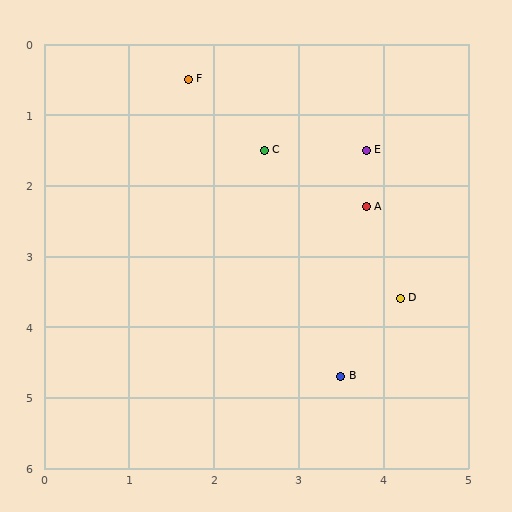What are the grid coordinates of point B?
Point B is at approximately (3.5, 4.7).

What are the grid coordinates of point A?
Point A is at approximately (3.8, 2.3).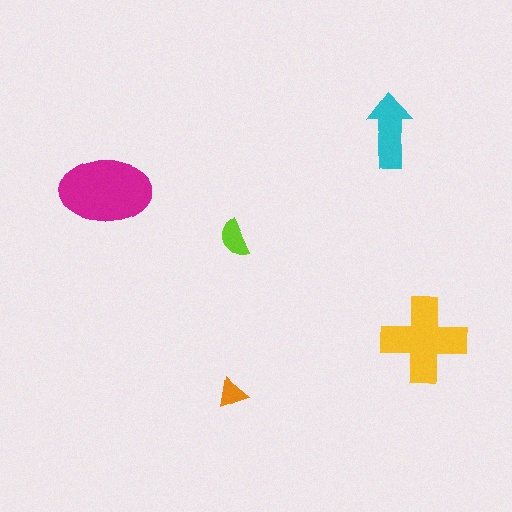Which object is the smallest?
The orange triangle.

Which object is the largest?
The magenta ellipse.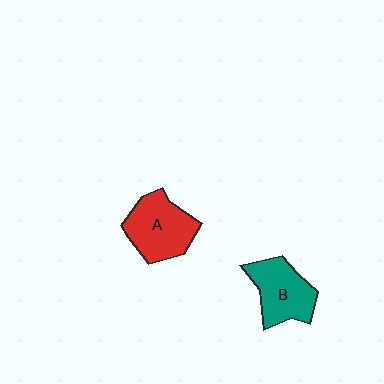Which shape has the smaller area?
Shape B (teal).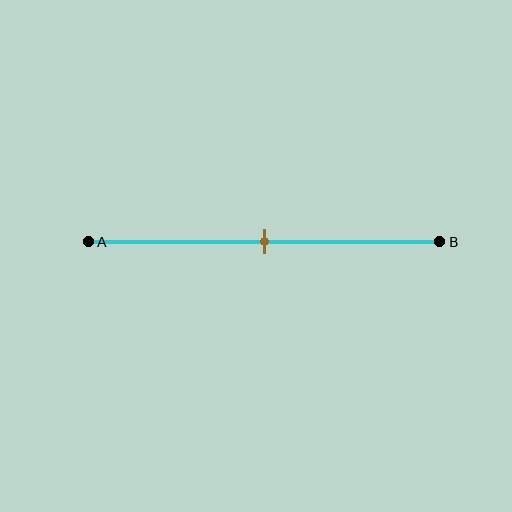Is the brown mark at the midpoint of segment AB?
Yes, the mark is approximately at the midpoint.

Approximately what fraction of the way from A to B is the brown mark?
The brown mark is approximately 50% of the way from A to B.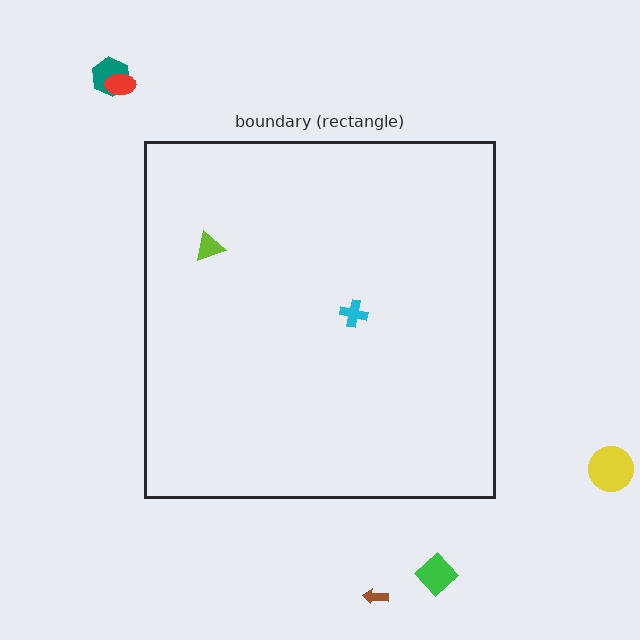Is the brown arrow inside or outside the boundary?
Outside.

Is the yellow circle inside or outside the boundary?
Outside.